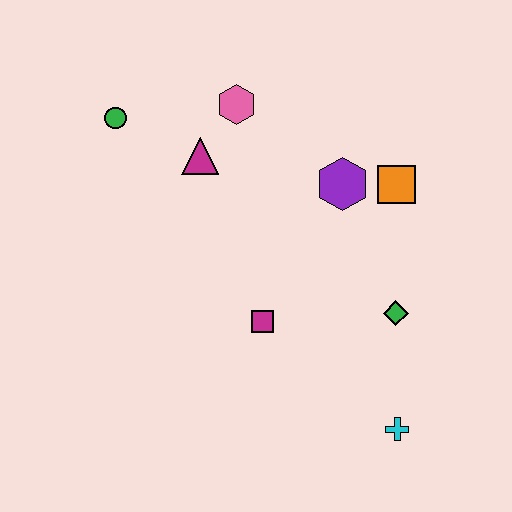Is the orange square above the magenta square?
Yes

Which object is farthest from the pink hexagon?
The cyan cross is farthest from the pink hexagon.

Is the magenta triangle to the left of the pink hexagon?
Yes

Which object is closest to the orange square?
The purple hexagon is closest to the orange square.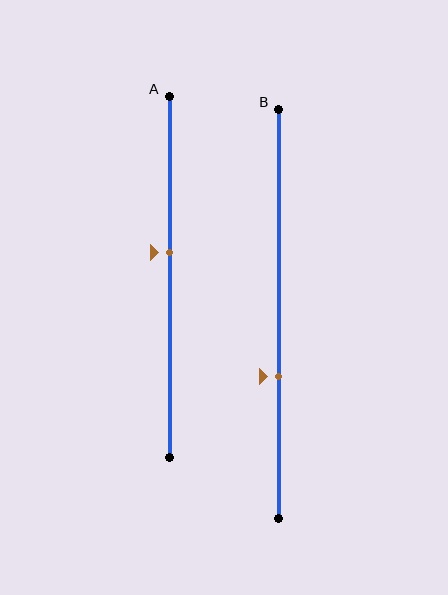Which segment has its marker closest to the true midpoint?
Segment A has its marker closest to the true midpoint.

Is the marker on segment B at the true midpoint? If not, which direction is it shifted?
No, the marker on segment B is shifted downward by about 15% of the segment length.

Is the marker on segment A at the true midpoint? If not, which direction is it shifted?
No, the marker on segment A is shifted upward by about 7% of the segment length.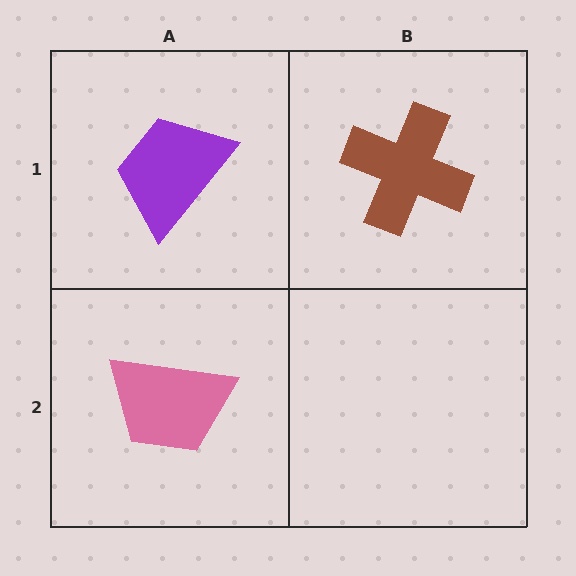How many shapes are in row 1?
2 shapes.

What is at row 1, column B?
A brown cross.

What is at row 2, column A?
A pink trapezoid.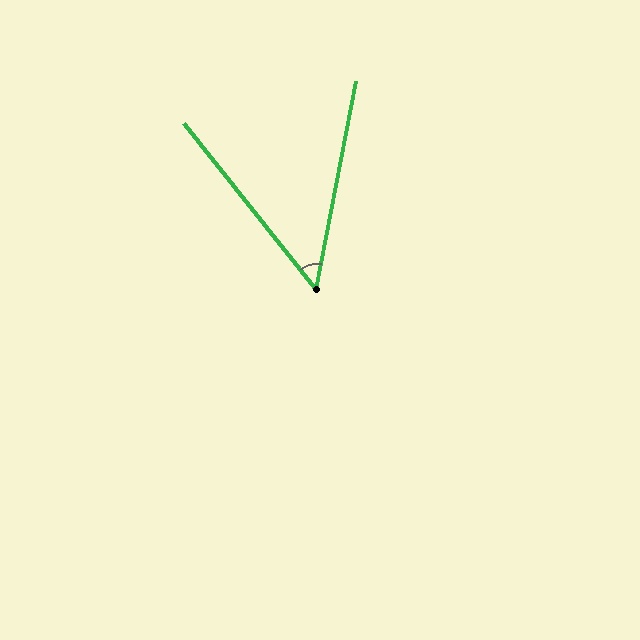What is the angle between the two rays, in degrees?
Approximately 49 degrees.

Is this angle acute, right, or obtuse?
It is acute.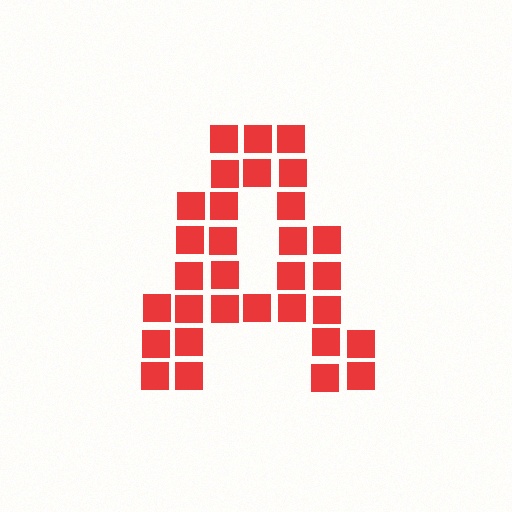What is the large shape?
The large shape is the letter A.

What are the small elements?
The small elements are squares.